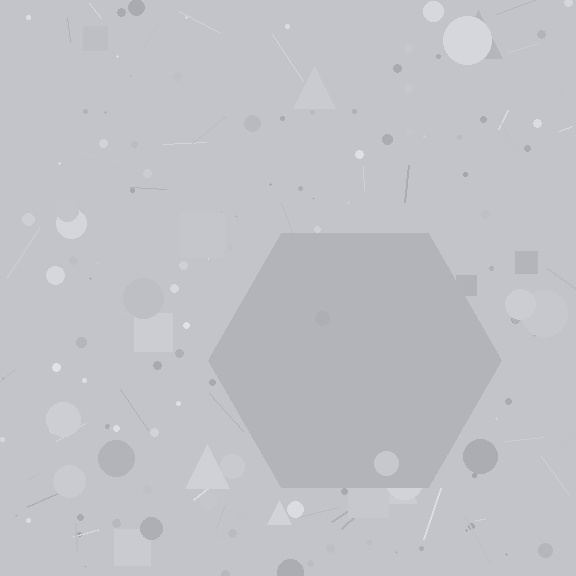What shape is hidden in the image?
A hexagon is hidden in the image.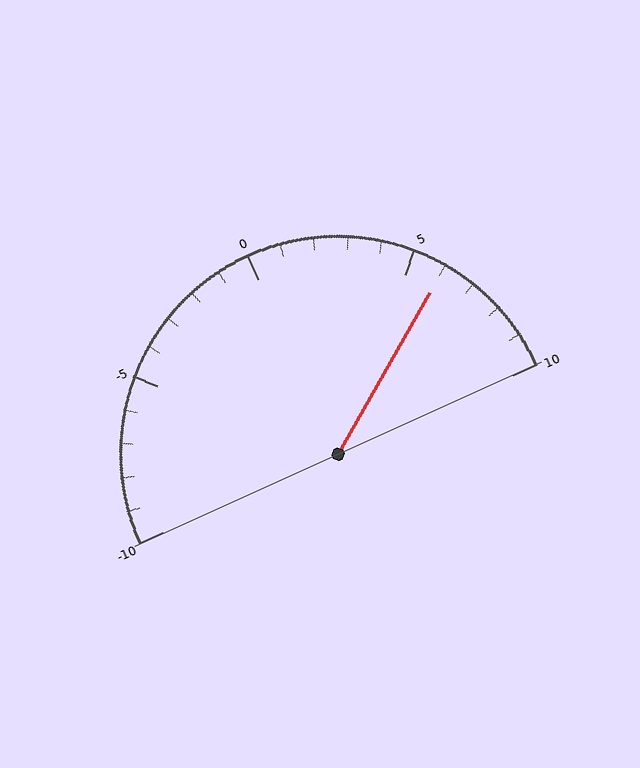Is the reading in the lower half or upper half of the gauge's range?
The reading is in the upper half of the range (-10 to 10).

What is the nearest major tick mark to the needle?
The nearest major tick mark is 5.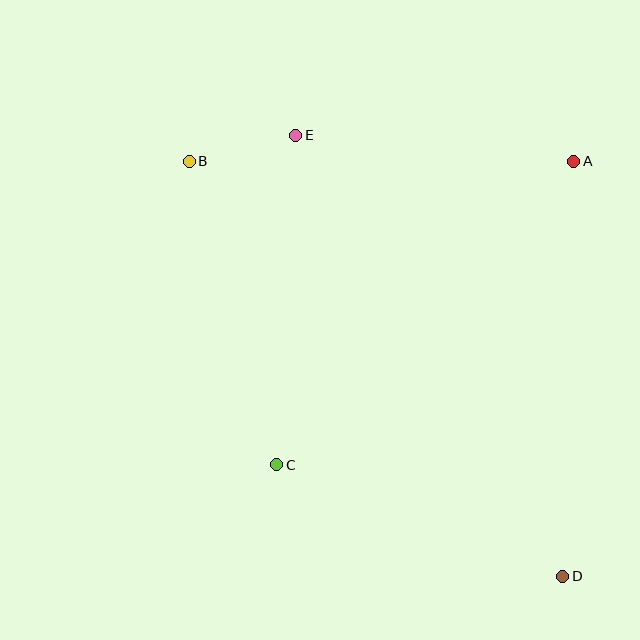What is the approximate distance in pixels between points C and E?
The distance between C and E is approximately 330 pixels.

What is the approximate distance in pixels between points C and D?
The distance between C and D is approximately 307 pixels.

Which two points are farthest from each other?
Points B and D are farthest from each other.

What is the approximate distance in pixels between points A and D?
The distance between A and D is approximately 415 pixels.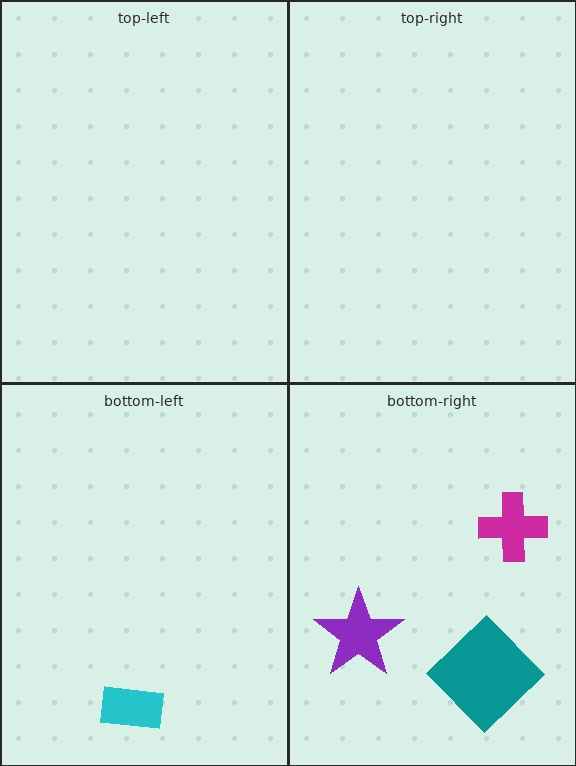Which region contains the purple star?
The bottom-right region.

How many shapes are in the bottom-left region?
1.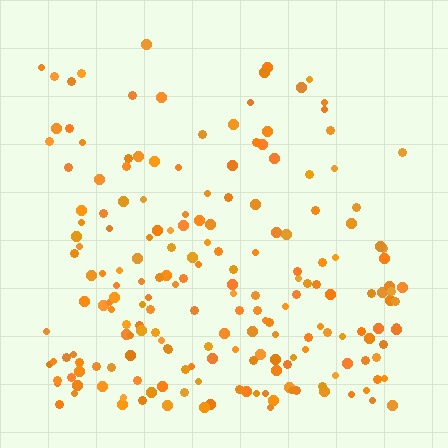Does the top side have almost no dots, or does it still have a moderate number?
Still a moderate number, just noticeably fewer than the bottom.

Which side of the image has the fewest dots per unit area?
The top.